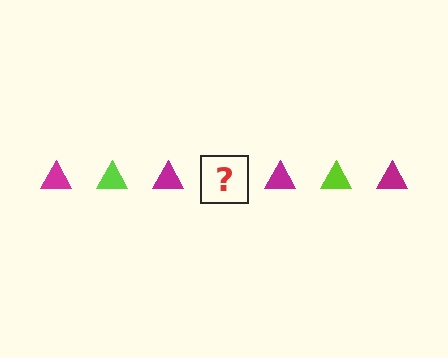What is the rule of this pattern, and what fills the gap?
The rule is that the pattern cycles through magenta, lime triangles. The gap should be filled with a lime triangle.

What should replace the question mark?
The question mark should be replaced with a lime triangle.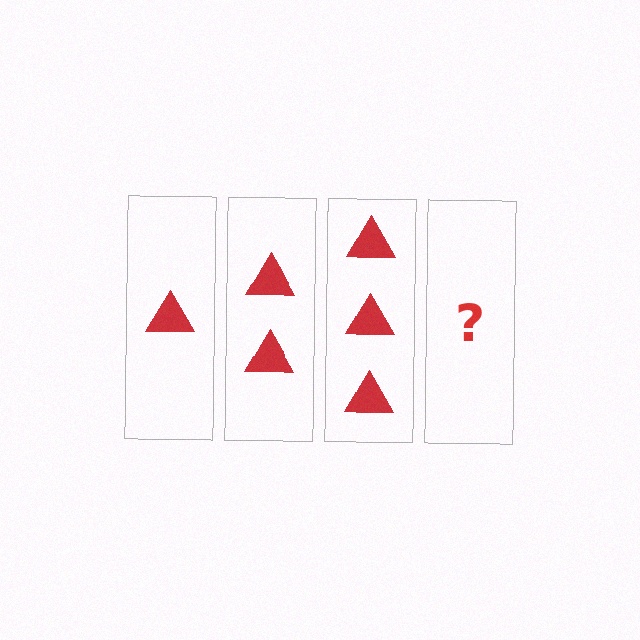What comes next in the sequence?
The next element should be 4 triangles.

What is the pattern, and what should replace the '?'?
The pattern is that each step adds one more triangle. The '?' should be 4 triangles.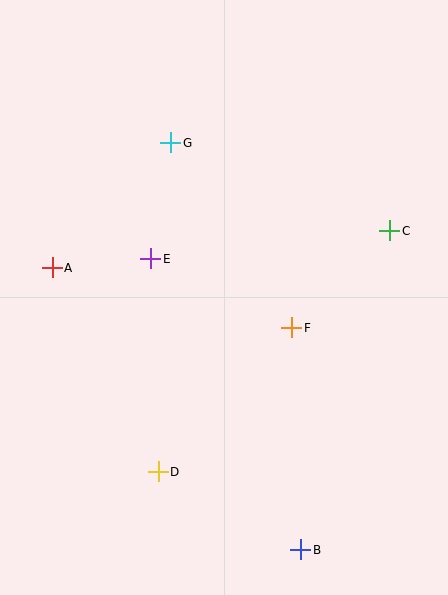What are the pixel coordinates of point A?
Point A is at (52, 268).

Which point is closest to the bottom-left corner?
Point D is closest to the bottom-left corner.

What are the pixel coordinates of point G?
Point G is at (171, 143).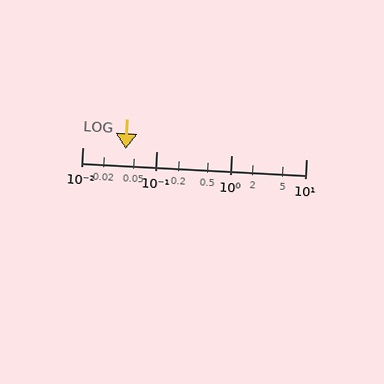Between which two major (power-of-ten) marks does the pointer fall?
The pointer is between 0.01 and 0.1.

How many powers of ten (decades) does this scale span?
The scale spans 3 decades, from 0.01 to 10.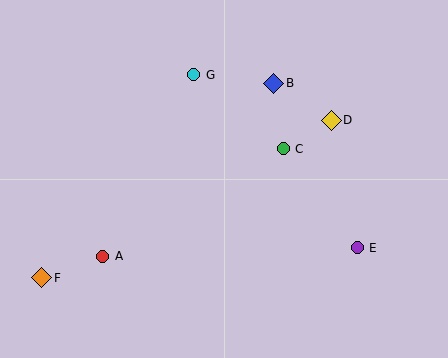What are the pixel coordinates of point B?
Point B is at (274, 83).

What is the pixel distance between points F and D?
The distance between F and D is 329 pixels.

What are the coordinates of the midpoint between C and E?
The midpoint between C and E is at (320, 198).